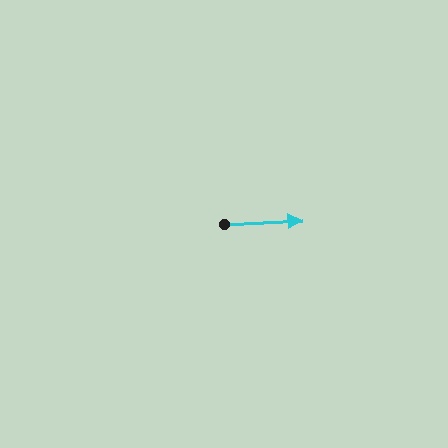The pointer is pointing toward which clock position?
Roughly 3 o'clock.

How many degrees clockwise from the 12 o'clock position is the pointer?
Approximately 87 degrees.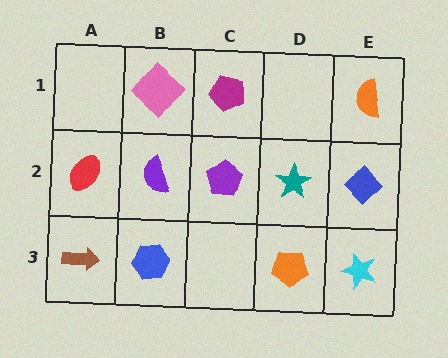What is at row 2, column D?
A teal star.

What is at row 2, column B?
A purple semicircle.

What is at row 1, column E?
An orange semicircle.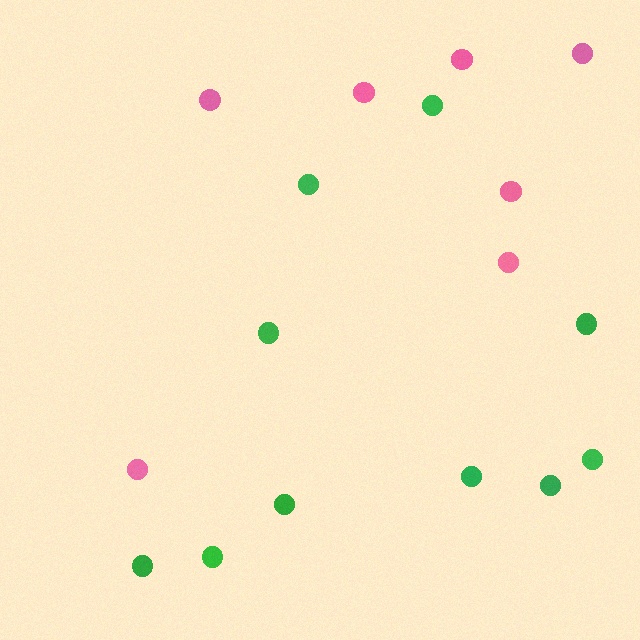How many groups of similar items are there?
There are 2 groups: one group of pink circles (7) and one group of green circles (10).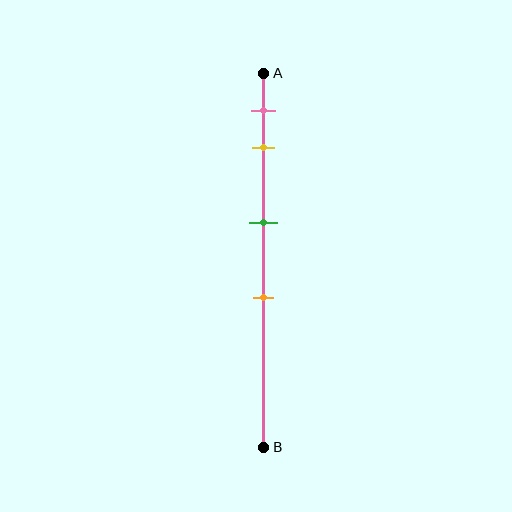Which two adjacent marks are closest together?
The pink and yellow marks are the closest adjacent pair.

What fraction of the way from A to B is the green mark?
The green mark is approximately 40% (0.4) of the way from A to B.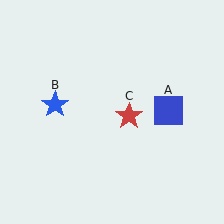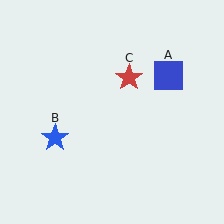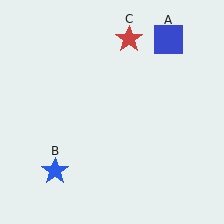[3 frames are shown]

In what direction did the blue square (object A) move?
The blue square (object A) moved up.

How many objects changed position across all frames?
3 objects changed position: blue square (object A), blue star (object B), red star (object C).